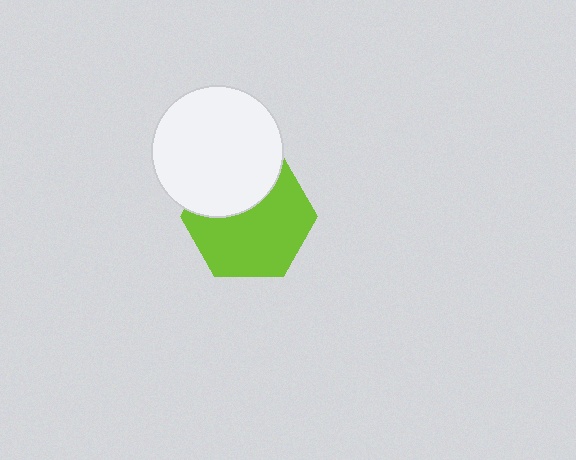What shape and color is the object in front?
The object in front is a white circle.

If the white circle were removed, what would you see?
You would see the complete lime hexagon.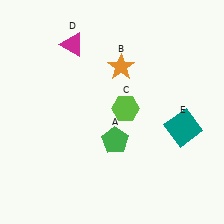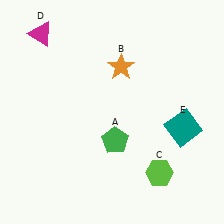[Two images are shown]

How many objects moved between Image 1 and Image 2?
2 objects moved between the two images.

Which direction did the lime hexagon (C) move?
The lime hexagon (C) moved down.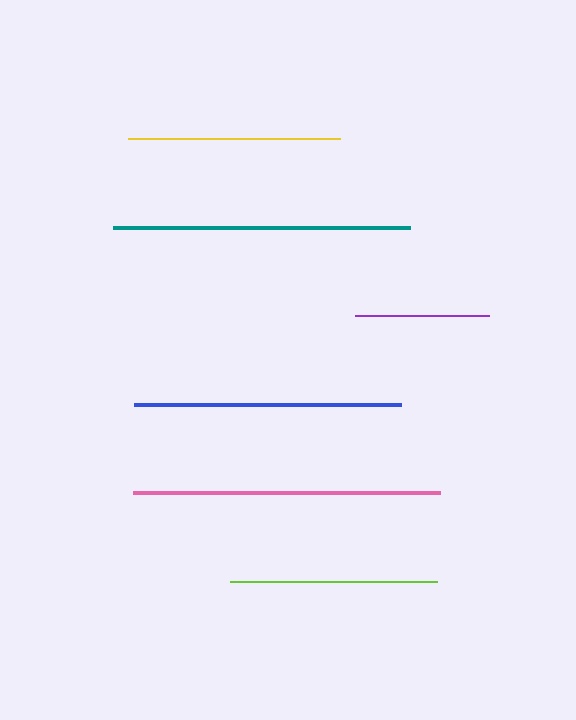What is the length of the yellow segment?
The yellow segment is approximately 212 pixels long.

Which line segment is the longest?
The pink line is the longest at approximately 307 pixels.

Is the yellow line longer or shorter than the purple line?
The yellow line is longer than the purple line.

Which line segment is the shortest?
The purple line is the shortest at approximately 135 pixels.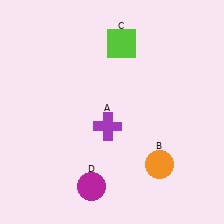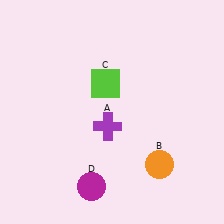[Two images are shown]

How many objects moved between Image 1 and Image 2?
1 object moved between the two images.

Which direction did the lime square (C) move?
The lime square (C) moved down.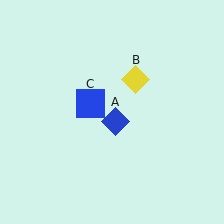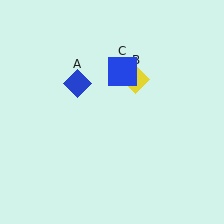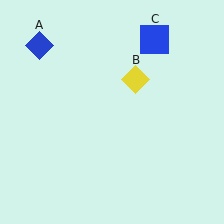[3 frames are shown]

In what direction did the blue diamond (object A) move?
The blue diamond (object A) moved up and to the left.